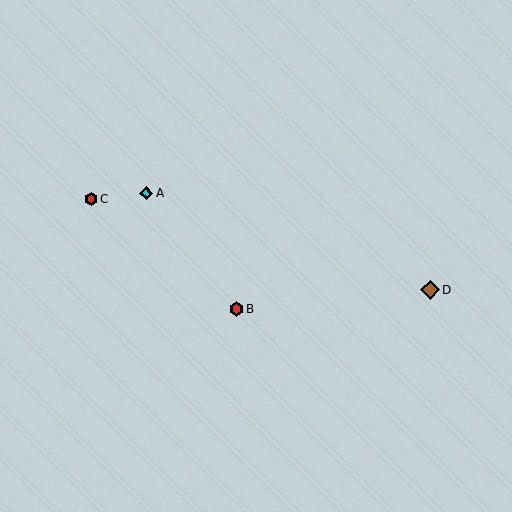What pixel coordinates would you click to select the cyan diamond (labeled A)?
Click at (146, 193) to select the cyan diamond A.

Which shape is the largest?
The brown diamond (labeled D) is the largest.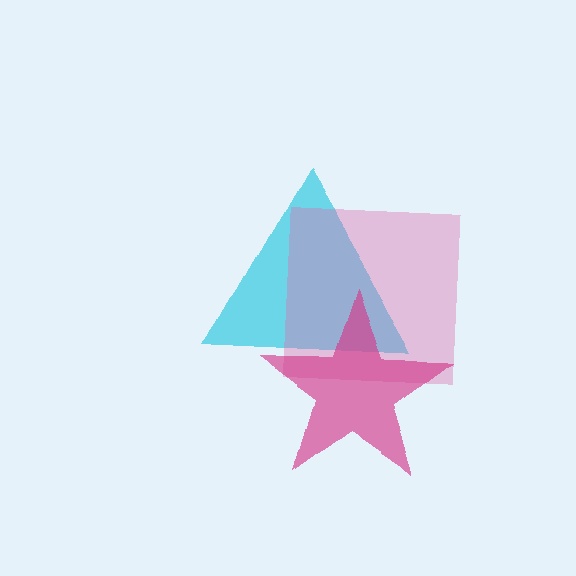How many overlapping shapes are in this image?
There are 3 overlapping shapes in the image.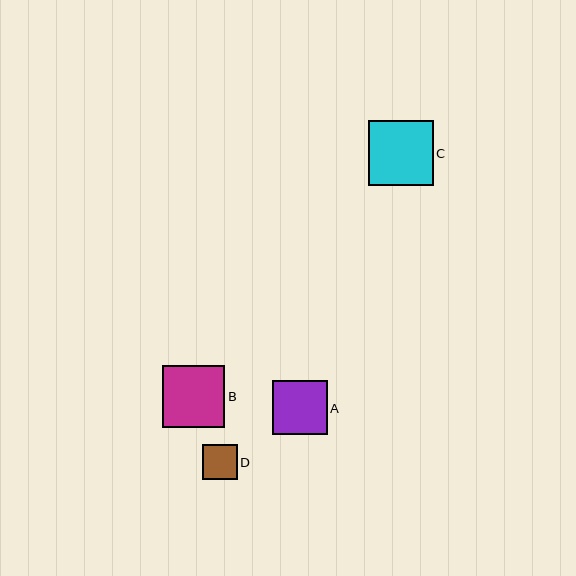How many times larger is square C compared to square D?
Square C is approximately 1.9 times the size of square D.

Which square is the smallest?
Square D is the smallest with a size of approximately 35 pixels.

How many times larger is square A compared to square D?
Square A is approximately 1.6 times the size of square D.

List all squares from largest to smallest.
From largest to smallest: C, B, A, D.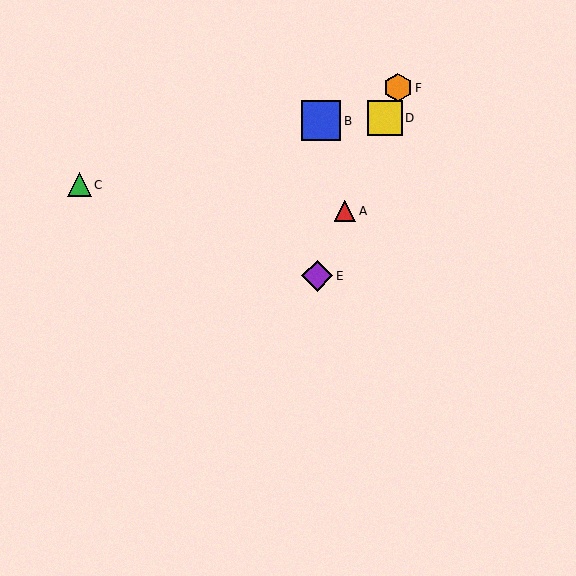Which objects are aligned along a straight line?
Objects A, D, E, F are aligned along a straight line.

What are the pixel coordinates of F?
Object F is at (398, 88).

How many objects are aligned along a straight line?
4 objects (A, D, E, F) are aligned along a straight line.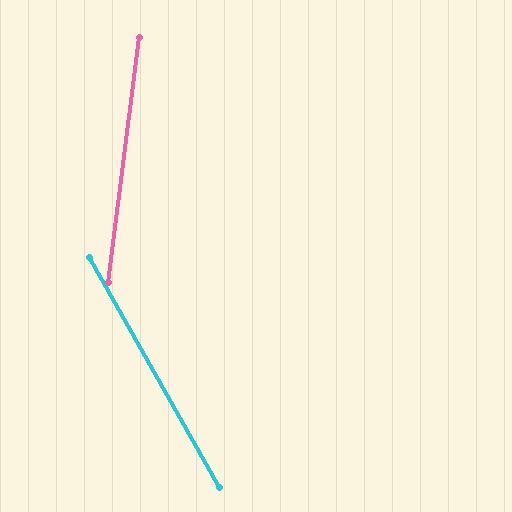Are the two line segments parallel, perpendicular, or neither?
Neither parallel nor perpendicular — they differ by about 37°.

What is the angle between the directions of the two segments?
Approximately 37 degrees.